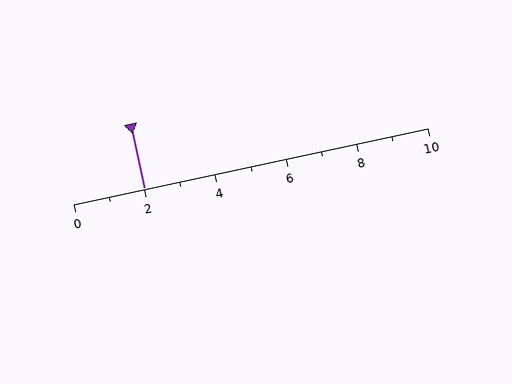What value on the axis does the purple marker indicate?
The marker indicates approximately 2.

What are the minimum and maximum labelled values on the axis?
The axis runs from 0 to 10.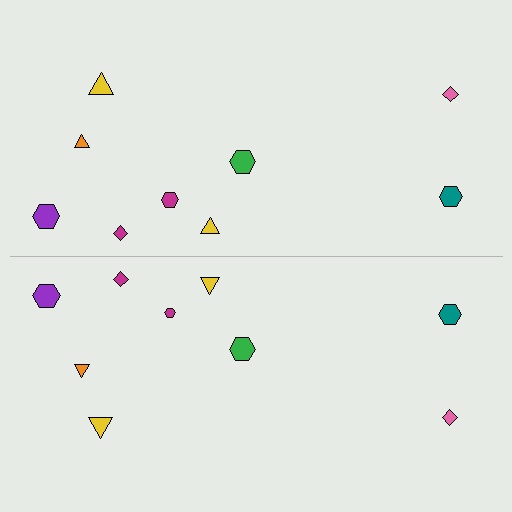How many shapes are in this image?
There are 18 shapes in this image.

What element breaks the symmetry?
The magenta hexagon on the bottom side has a different size than its mirror counterpart.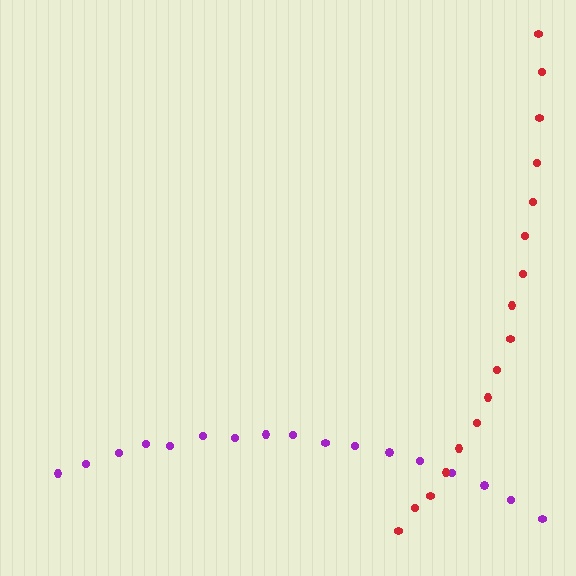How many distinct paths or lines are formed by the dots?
There are 2 distinct paths.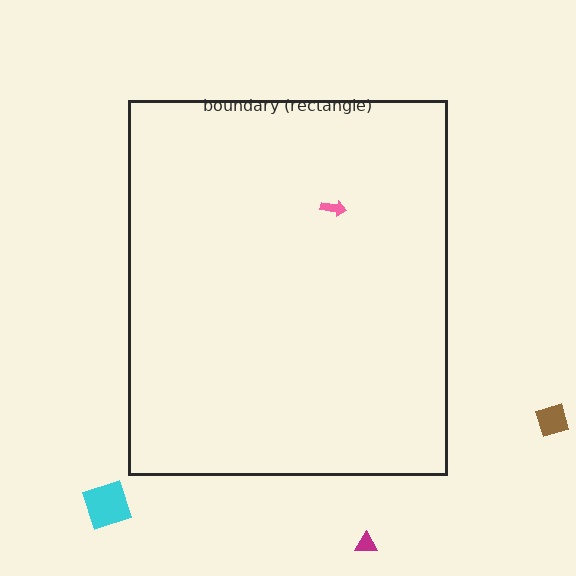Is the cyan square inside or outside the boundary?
Outside.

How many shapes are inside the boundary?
1 inside, 3 outside.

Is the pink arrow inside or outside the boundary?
Inside.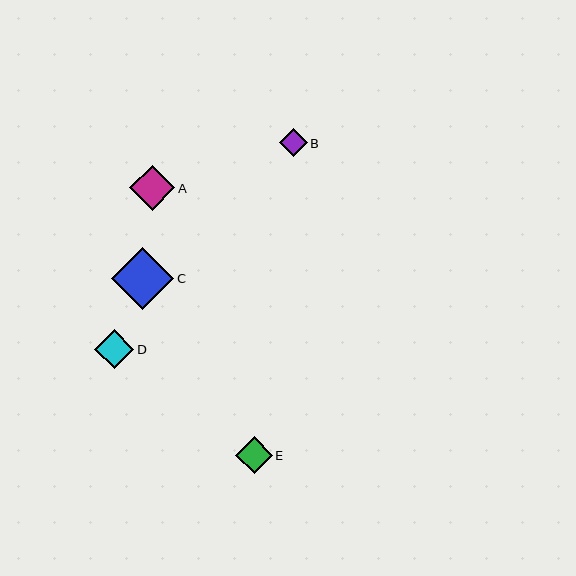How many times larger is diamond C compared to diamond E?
Diamond C is approximately 1.7 times the size of diamond E.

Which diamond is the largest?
Diamond C is the largest with a size of approximately 62 pixels.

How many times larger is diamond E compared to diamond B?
Diamond E is approximately 1.3 times the size of diamond B.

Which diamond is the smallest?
Diamond B is the smallest with a size of approximately 28 pixels.